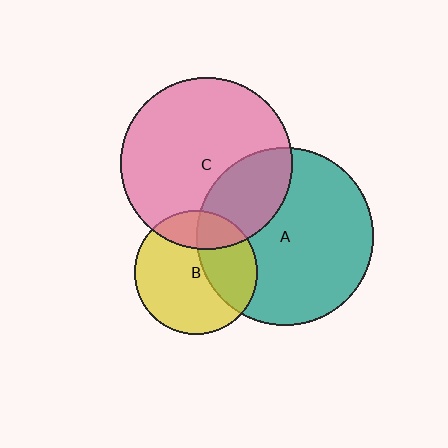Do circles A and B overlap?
Yes.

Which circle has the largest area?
Circle A (teal).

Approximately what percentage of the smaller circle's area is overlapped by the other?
Approximately 35%.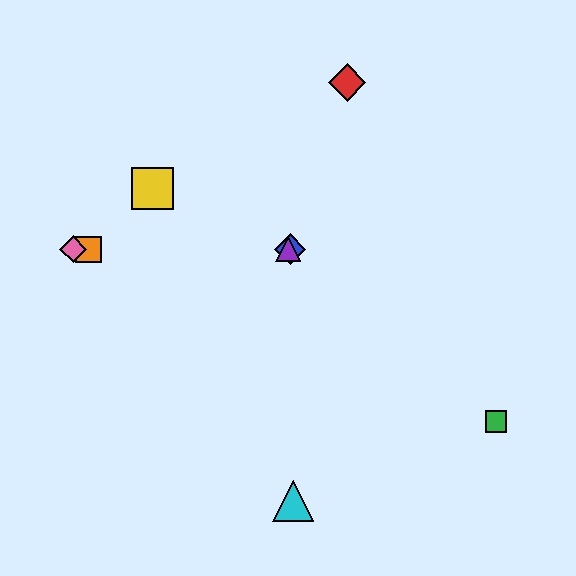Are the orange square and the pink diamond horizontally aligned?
Yes, both are at y≈249.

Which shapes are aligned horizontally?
The blue diamond, the purple triangle, the orange square, the pink diamond are aligned horizontally.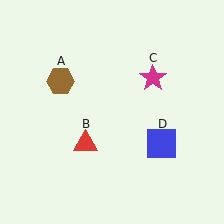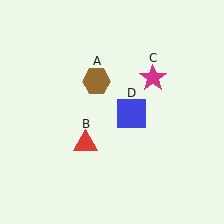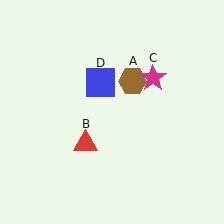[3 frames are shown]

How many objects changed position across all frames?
2 objects changed position: brown hexagon (object A), blue square (object D).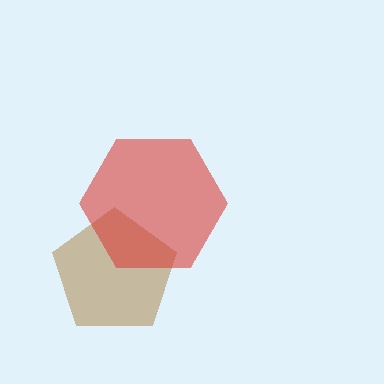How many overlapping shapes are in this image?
There are 2 overlapping shapes in the image.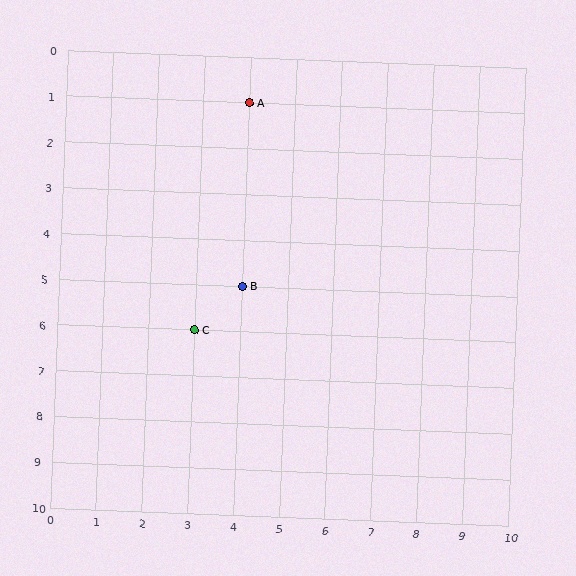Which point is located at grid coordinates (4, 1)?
Point A is at (4, 1).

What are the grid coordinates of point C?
Point C is at grid coordinates (3, 6).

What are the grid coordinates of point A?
Point A is at grid coordinates (4, 1).